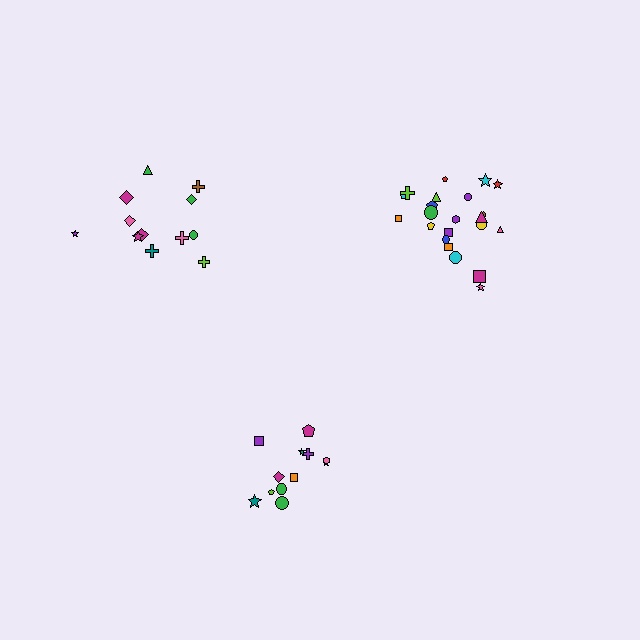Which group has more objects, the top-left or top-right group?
The top-right group.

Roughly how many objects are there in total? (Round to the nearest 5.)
Roughly 45 objects in total.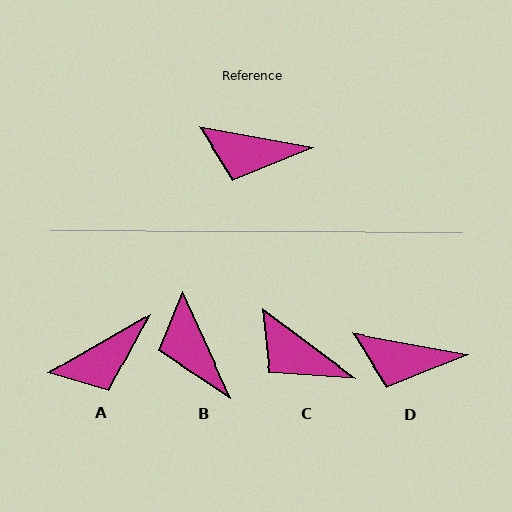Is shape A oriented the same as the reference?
No, it is off by about 40 degrees.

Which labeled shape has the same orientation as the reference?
D.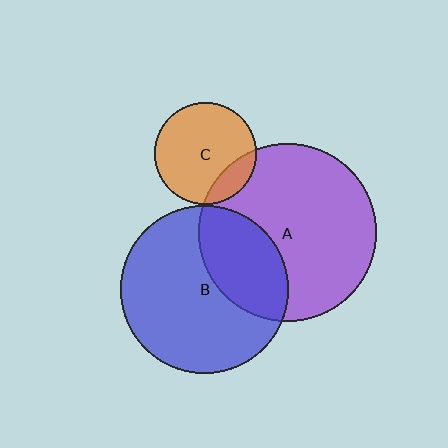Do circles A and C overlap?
Yes.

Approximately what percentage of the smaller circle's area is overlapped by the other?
Approximately 15%.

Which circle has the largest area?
Circle A (purple).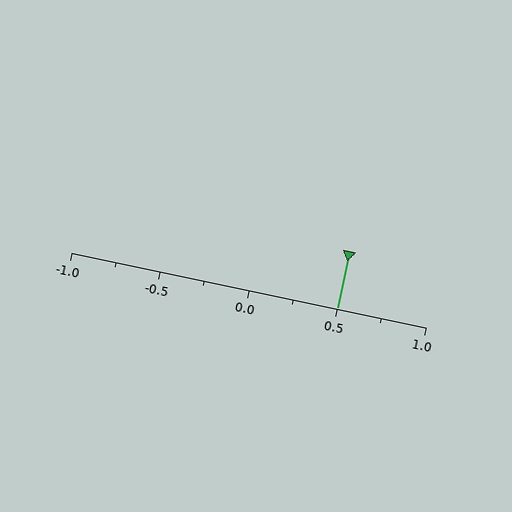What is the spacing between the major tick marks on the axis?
The major ticks are spaced 0.5 apart.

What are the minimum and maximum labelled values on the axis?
The axis runs from -1.0 to 1.0.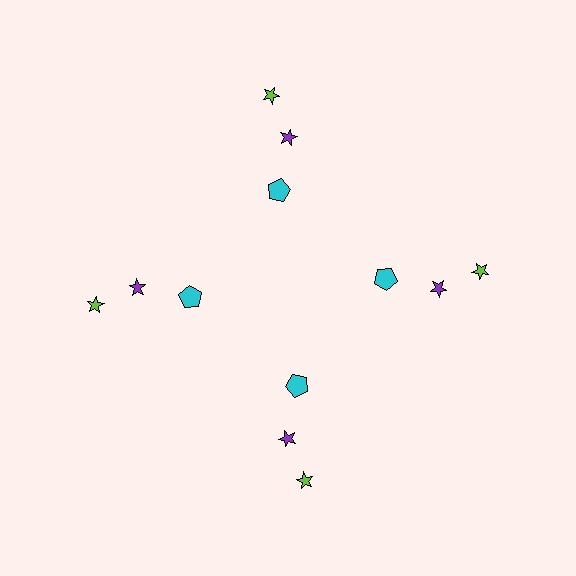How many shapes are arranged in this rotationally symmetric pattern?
There are 12 shapes, arranged in 4 groups of 3.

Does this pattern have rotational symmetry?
Yes, this pattern has 4-fold rotational symmetry. It looks the same after rotating 90 degrees around the center.